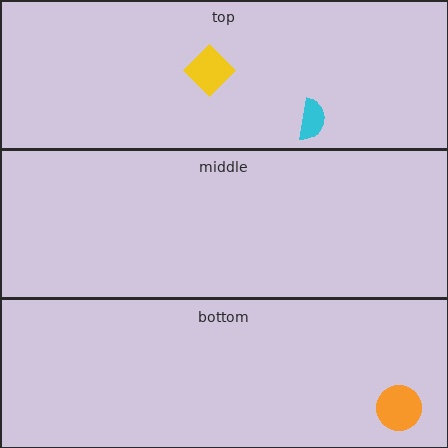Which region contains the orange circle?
The bottom region.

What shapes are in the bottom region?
The orange circle.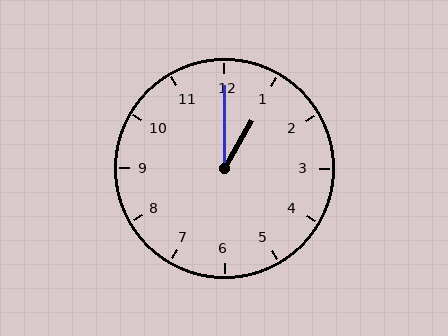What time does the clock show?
1:00.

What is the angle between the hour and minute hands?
Approximately 30 degrees.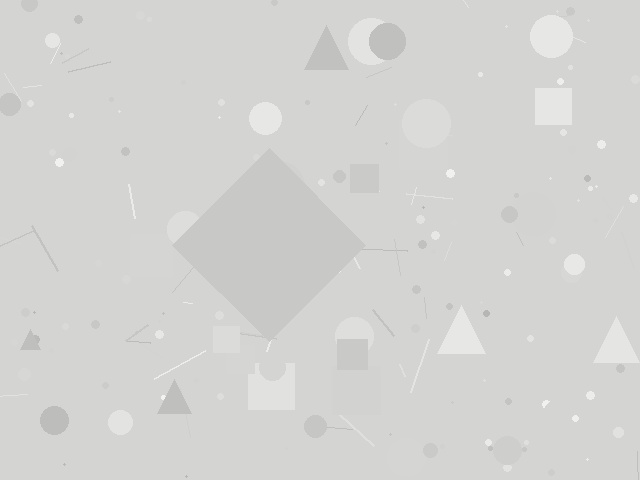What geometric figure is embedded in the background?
A diamond is embedded in the background.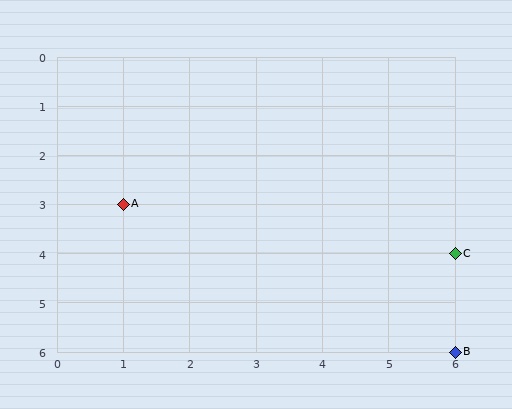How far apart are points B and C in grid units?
Points B and C are 2 rows apart.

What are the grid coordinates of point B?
Point B is at grid coordinates (6, 6).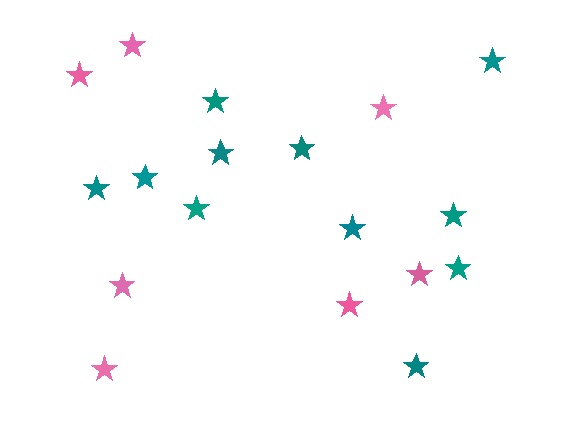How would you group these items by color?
There are 2 groups: one group of teal stars (11) and one group of pink stars (7).